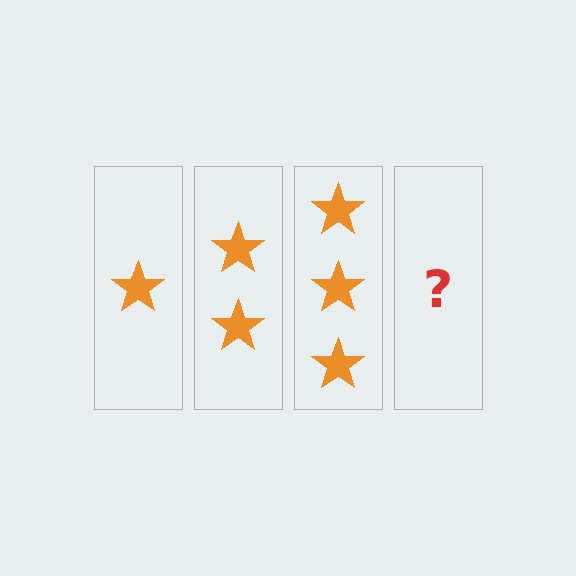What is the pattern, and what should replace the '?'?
The pattern is that each step adds one more star. The '?' should be 4 stars.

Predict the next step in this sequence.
The next step is 4 stars.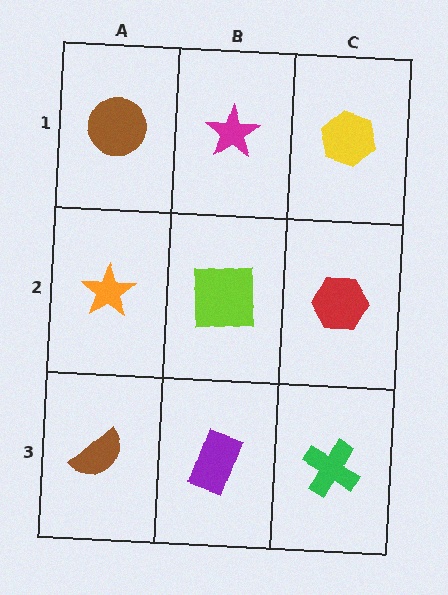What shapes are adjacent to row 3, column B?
A lime square (row 2, column B), a brown semicircle (row 3, column A), a green cross (row 3, column C).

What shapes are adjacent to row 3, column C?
A red hexagon (row 2, column C), a purple rectangle (row 3, column B).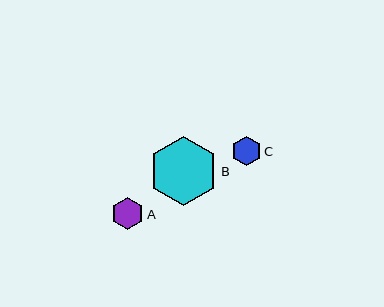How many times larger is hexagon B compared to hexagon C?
Hexagon B is approximately 2.3 times the size of hexagon C.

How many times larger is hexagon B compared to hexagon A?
Hexagon B is approximately 2.2 times the size of hexagon A.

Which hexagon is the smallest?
Hexagon C is the smallest with a size of approximately 30 pixels.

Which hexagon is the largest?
Hexagon B is the largest with a size of approximately 70 pixels.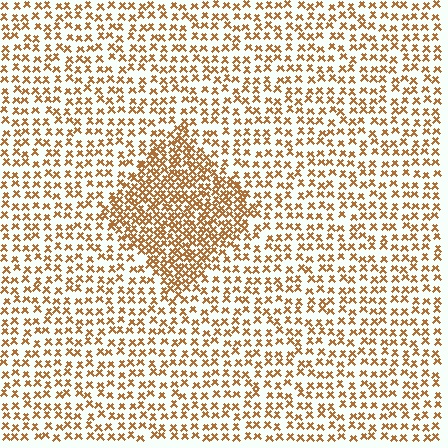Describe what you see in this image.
The image contains small brown elements arranged at two different densities. A diamond-shaped region is visible where the elements are more densely packed than the surrounding area.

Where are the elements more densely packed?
The elements are more densely packed inside the diamond boundary.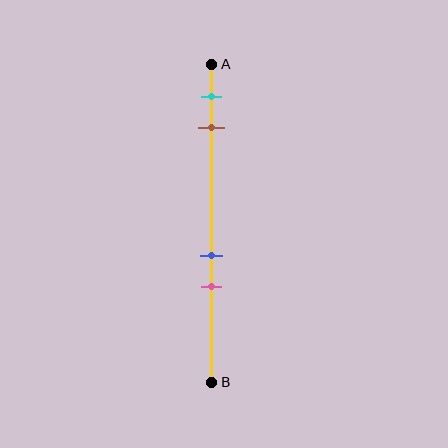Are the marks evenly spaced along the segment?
No, the marks are not evenly spaced.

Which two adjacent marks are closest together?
The blue and pink marks are the closest adjacent pair.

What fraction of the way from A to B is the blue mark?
The blue mark is approximately 60% (0.6) of the way from A to B.